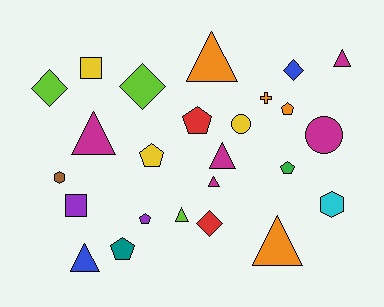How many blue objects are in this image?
There are 2 blue objects.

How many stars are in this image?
There are no stars.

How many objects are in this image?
There are 25 objects.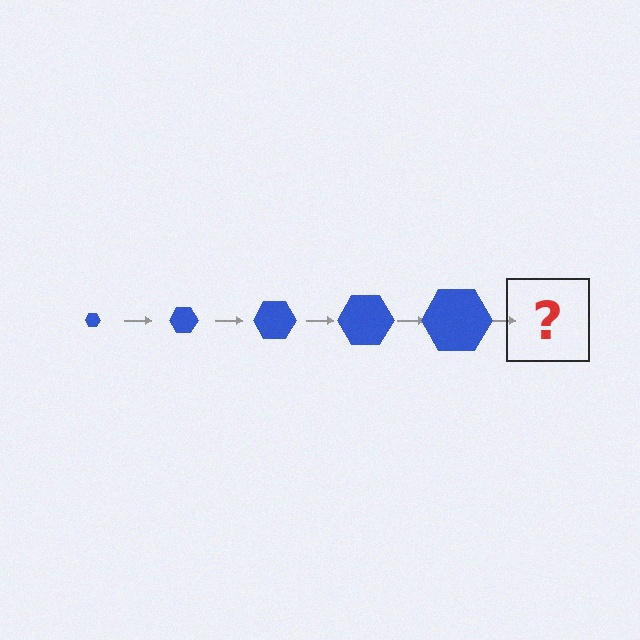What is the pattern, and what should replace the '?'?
The pattern is that the hexagon gets progressively larger each step. The '?' should be a blue hexagon, larger than the previous one.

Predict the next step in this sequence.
The next step is a blue hexagon, larger than the previous one.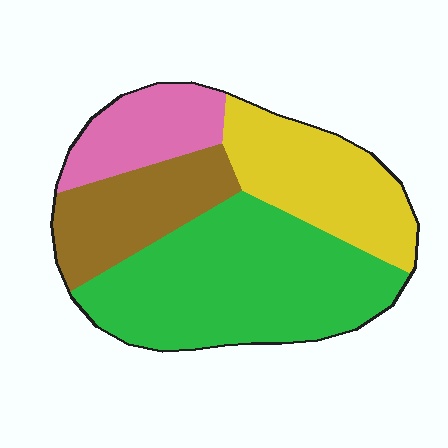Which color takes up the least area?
Pink, at roughly 15%.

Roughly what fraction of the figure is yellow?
Yellow covers 23% of the figure.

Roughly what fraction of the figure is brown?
Brown covers about 20% of the figure.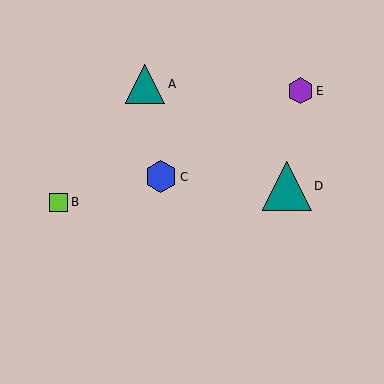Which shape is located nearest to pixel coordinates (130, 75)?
The teal triangle (labeled A) at (145, 84) is nearest to that location.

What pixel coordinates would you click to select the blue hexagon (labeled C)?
Click at (161, 177) to select the blue hexagon C.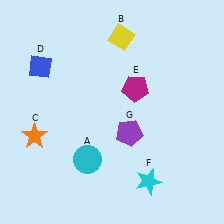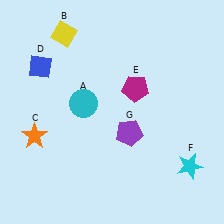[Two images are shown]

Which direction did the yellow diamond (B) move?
The yellow diamond (B) moved left.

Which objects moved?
The objects that moved are: the cyan circle (A), the yellow diamond (B), the cyan star (F).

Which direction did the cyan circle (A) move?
The cyan circle (A) moved up.